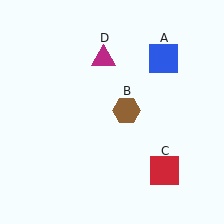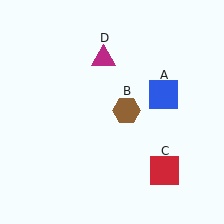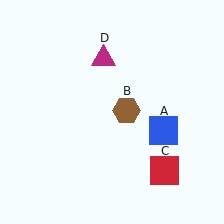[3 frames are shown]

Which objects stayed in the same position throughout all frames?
Brown hexagon (object B) and red square (object C) and magenta triangle (object D) remained stationary.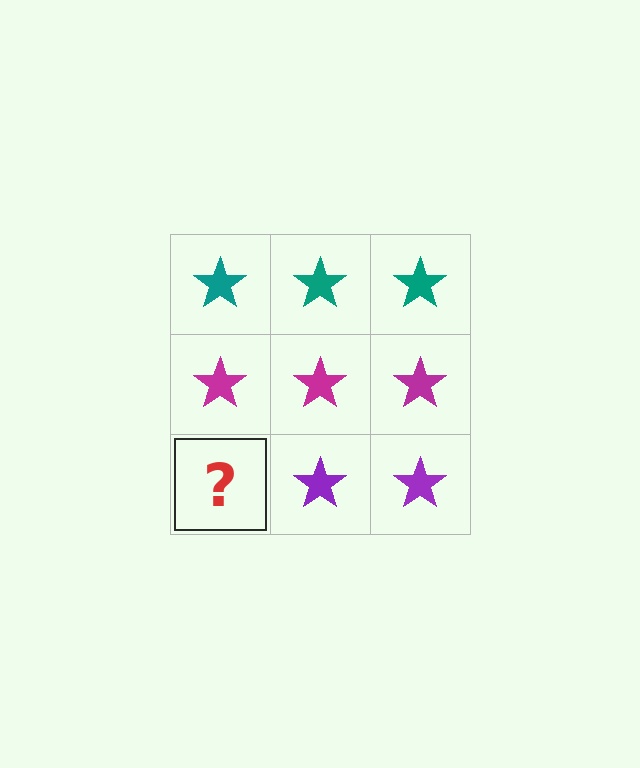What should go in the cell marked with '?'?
The missing cell should contain a purple star.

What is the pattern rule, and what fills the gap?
The rule is that each row has a consistent color. The gap should be filled with a purple star.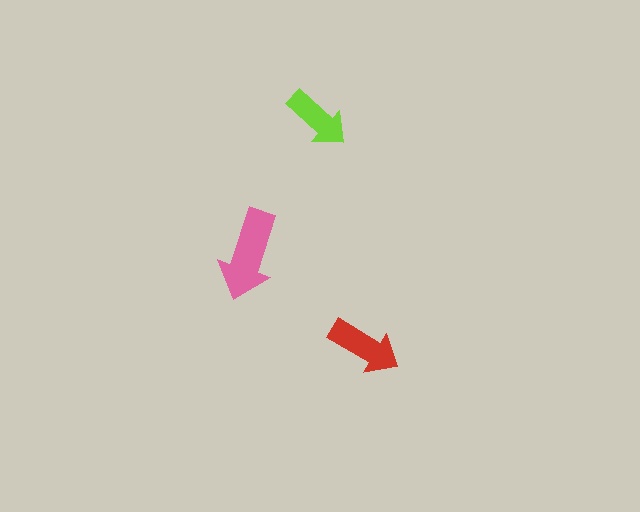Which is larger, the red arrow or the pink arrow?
The pink one.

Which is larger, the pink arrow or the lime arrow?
The pink one.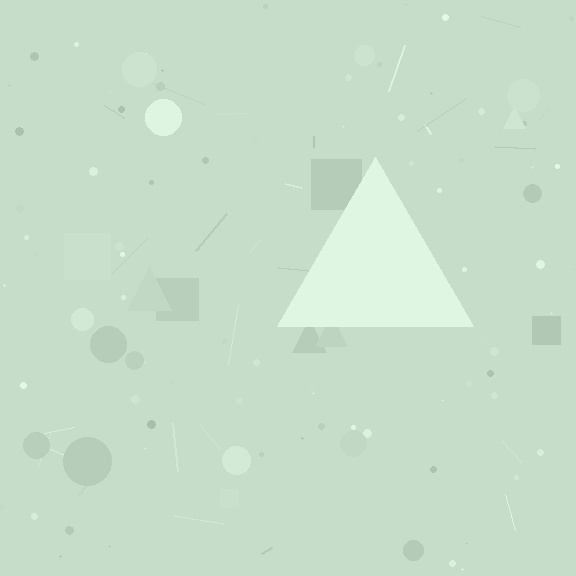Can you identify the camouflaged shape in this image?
The camouflaged shape is a triangle.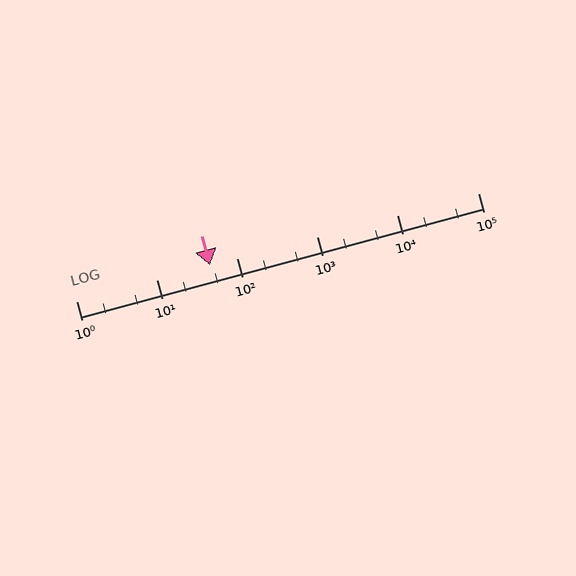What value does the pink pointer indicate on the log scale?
The pointer indicates approximately 46.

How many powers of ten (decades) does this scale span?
The scale spans 5 decades, from 1 to 100000.